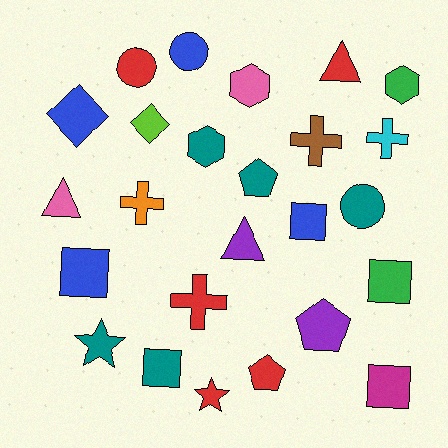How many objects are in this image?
There are 25 objects.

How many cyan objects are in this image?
There is 1 cyan object.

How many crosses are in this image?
There are 4 crosses.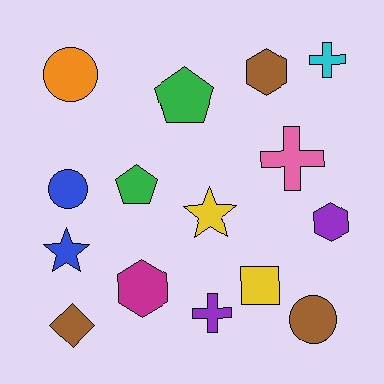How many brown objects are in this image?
There are 3 brown objects.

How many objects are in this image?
There are 15 objects.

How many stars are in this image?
There are 2 stars.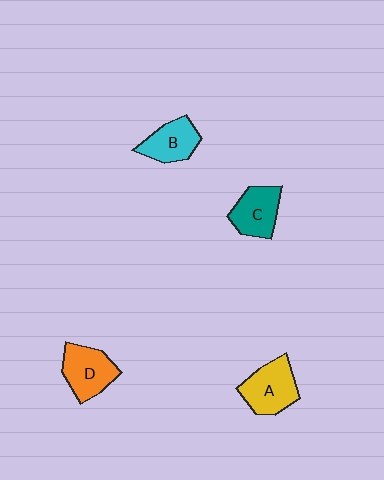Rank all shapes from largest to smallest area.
From largest to smallest: A (yellow), D (orange), C (teal), B (cyan).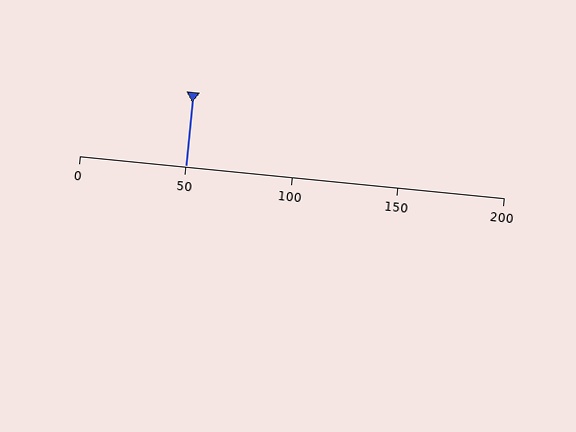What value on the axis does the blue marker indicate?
The marker indicates approximately 50.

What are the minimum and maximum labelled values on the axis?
The axis runs from 0 to 200.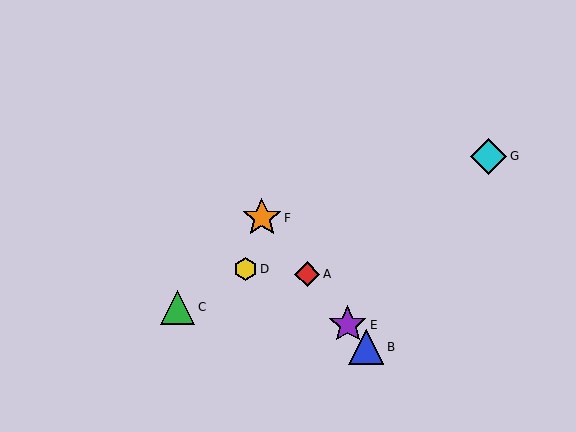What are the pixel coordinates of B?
Object B is at (366, 347).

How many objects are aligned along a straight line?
4 objects (A, B, E, F) are aligned along a straight line.